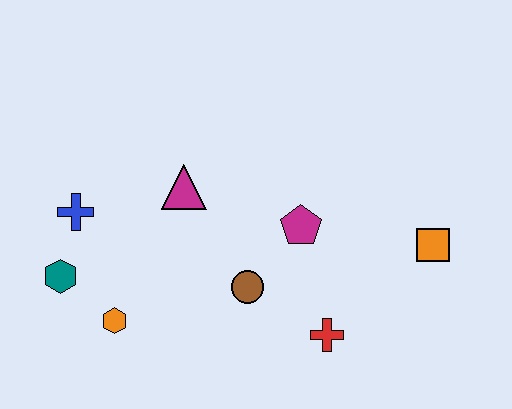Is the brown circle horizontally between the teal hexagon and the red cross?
Yes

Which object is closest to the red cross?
The brown circle is closest to the red cross.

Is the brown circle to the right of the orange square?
No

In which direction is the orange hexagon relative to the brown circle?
The orange hexagon is to the left of the brown circle.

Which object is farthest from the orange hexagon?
The orange square is farthest from the orange hexagon.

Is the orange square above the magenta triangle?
No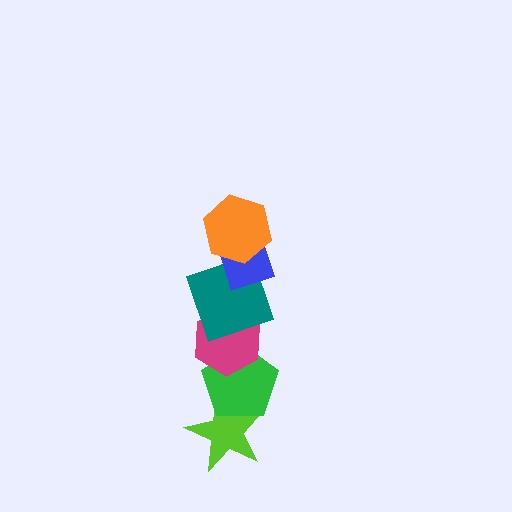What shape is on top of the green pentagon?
The magenta hexagon is on top of the green pentagon.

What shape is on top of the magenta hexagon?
The teal square is on top of the magenta hexagon.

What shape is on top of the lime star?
The green pentagon is on top of the lime star.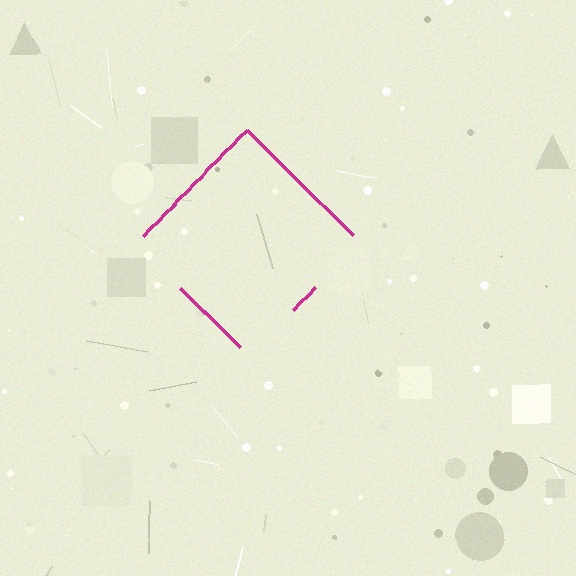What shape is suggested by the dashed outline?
The dashed outline suggests a diamond.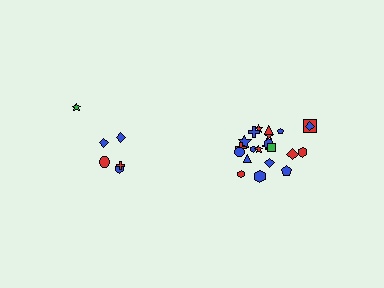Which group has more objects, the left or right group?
The right group.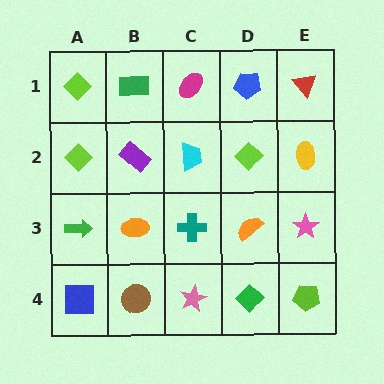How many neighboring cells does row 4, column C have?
3.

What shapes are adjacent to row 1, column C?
A cyan trapezoid (row 2, column C), a green rectangle (row 1, column B), a blue pentagon (row 1, column D).